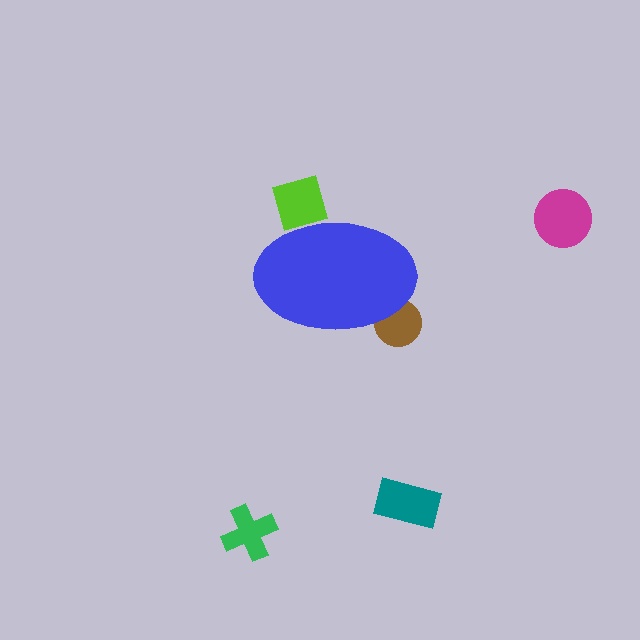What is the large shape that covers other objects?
A blue ellipse.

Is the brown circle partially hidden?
Yes, the brown circle is partially hidden behind the blue ellipse.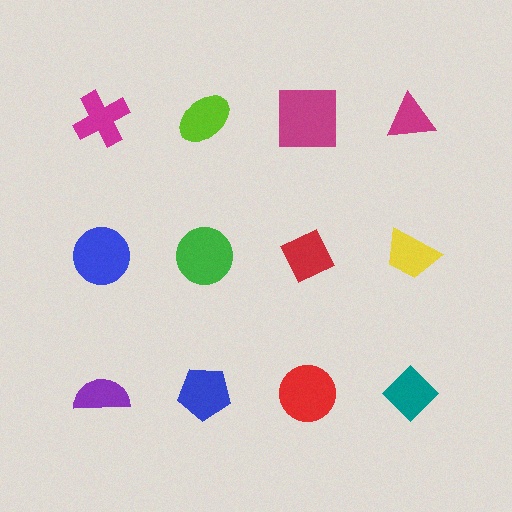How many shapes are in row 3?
4 shapes.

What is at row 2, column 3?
A red diamond.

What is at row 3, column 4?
A teal diamond.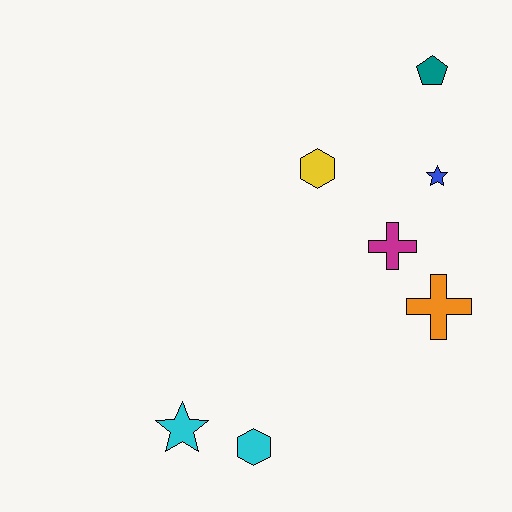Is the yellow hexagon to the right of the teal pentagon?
No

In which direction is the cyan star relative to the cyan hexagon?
The cyan star is to the left of the cyan hexagon.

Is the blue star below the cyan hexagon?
No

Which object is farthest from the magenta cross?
The cyan star is farthest from the magenta cross.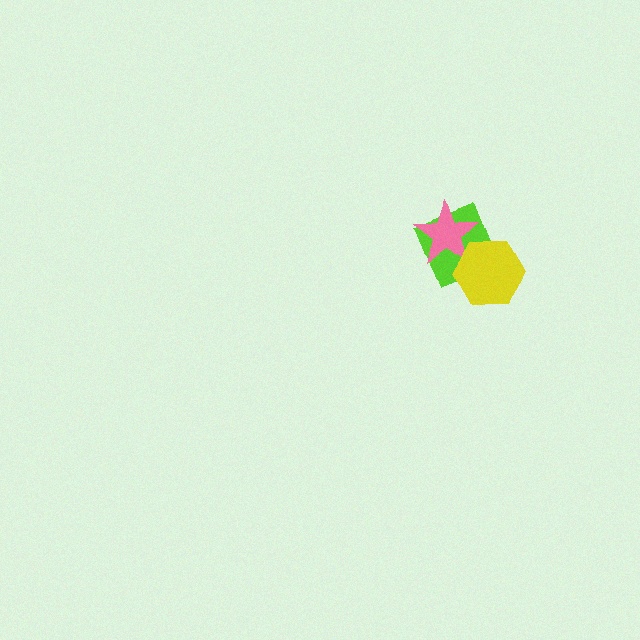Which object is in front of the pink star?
The yellow hexagon is in front of the pink star.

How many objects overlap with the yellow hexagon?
2 objects overlap with the yellow hexagon.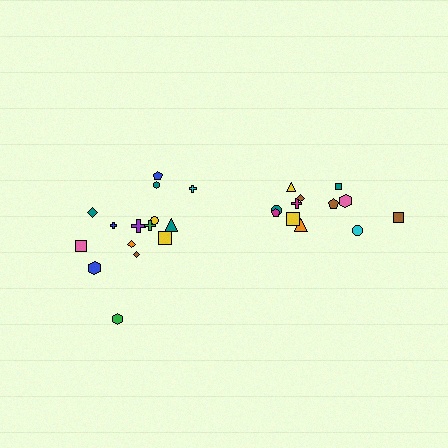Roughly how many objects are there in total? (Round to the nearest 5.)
Roughly 25 objects in total.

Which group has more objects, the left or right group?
The left group.